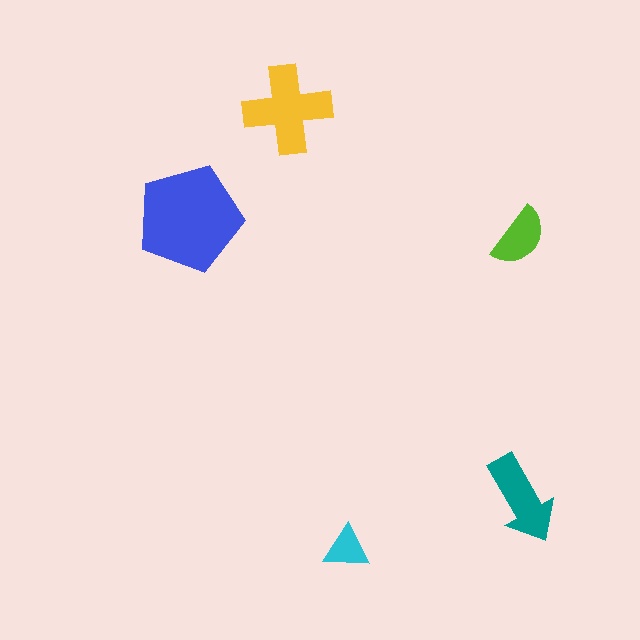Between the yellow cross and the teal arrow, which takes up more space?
The yellow cross.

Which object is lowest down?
The cyan triangle is bottommost.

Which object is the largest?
The blue pentagon.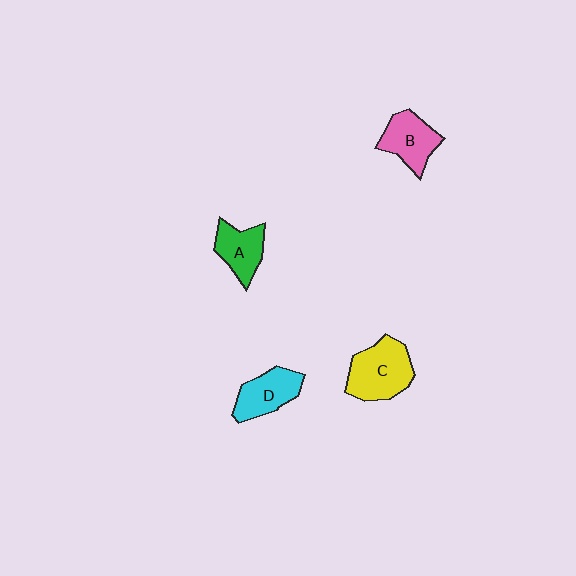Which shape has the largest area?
Shape C (yellow).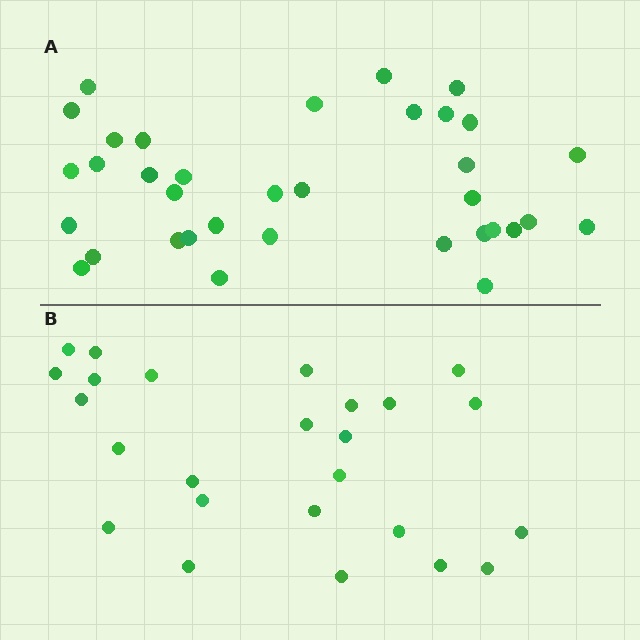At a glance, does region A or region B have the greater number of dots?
Region A (the top region) has more dots.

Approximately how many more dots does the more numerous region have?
Region A has roughly 10 or so more dots than region B.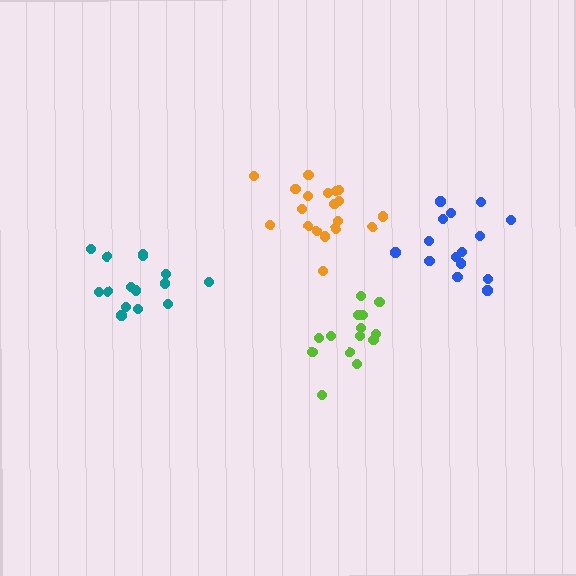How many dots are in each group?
Group 1: 19 dots, Group 2: 14 dots, Group 3: 15 dots, Group 4: 16 dots (64 total).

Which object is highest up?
The orange cluster is topmost.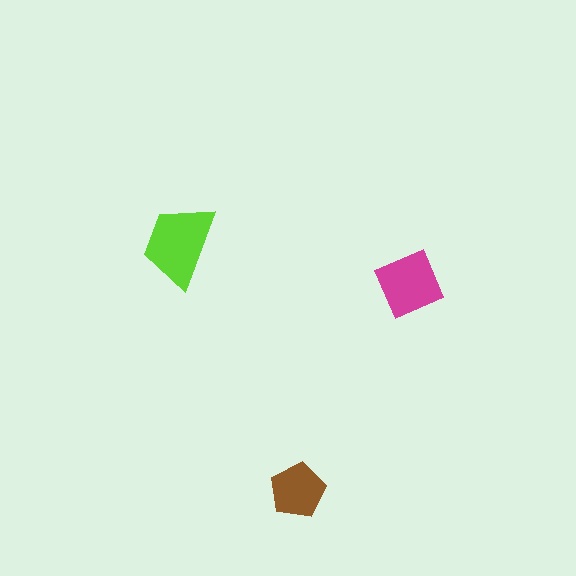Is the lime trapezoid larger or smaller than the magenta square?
Larger.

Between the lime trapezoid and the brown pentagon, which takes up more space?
The lime trapezoid.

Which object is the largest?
The lime trapezoid.